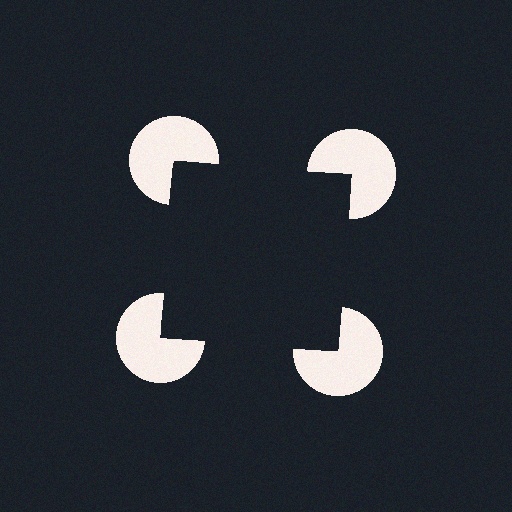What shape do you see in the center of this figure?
An illusory square — its edges are inferred from the aligned wedge cuts in the pac-man discs, not physically drawn.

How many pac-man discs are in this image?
There are 4 — one at each vertex of the illusory square.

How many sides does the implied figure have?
4 sides.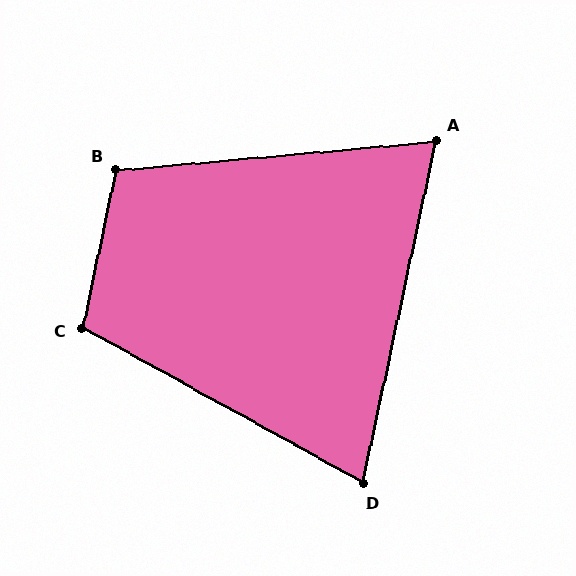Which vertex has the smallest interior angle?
A, at approximately 73 degrees.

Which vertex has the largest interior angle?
C, at approximately 107 degrees.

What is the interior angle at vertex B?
Approximately 107 degrees (obtuse).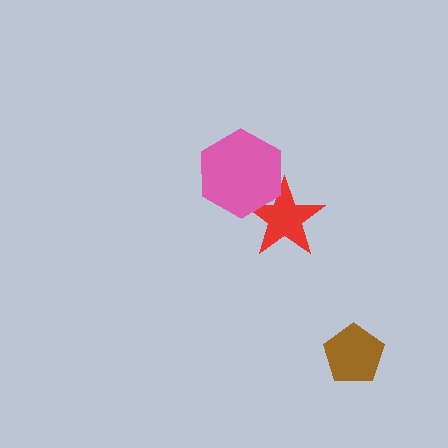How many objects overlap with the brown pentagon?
0 objects overlap with the brown pentagon.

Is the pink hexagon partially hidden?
No, no other shape covers it.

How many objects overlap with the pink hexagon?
1 object overlaps with the pink hexagon.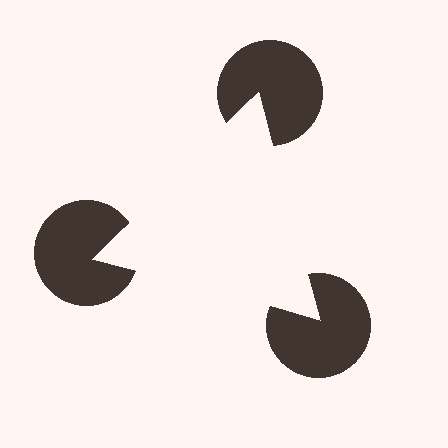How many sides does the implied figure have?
3 sides.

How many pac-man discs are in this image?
There are 3 — one at each vertex of the illusory triangle.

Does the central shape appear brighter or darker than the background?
It typically appears slightly brighter than the background, even though no actual brightness change is drawn.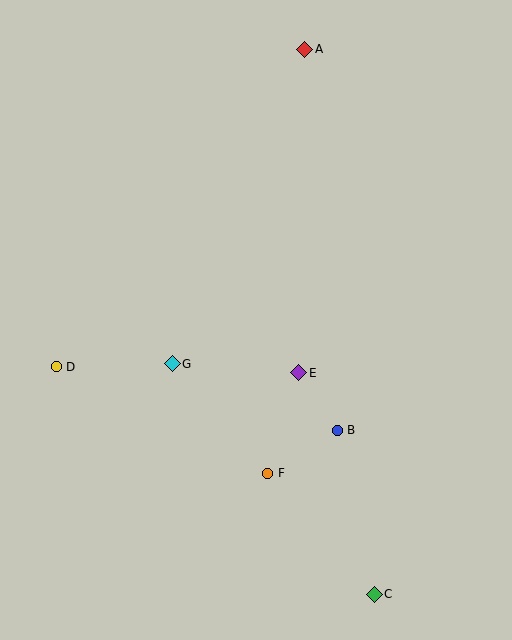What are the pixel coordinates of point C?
Point C is at (374, 594).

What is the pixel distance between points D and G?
The distance between D and G is 116 pixels.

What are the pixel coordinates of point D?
Point D is at (56, 367).